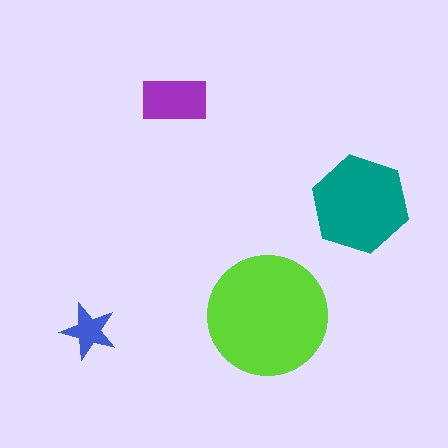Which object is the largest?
The lime circle.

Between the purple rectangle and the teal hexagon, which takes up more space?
The teal hexagon.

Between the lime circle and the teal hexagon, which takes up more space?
The lime circle.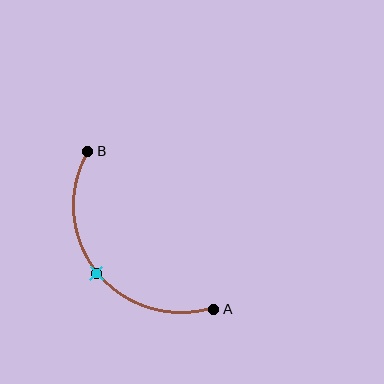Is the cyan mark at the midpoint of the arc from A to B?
Yes. The cyan mark lies on the arc at equal arc-length from both A and B — it is the arc midpoint.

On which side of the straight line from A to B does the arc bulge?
The arc bulges below and to the left of the straight line connecting A and B.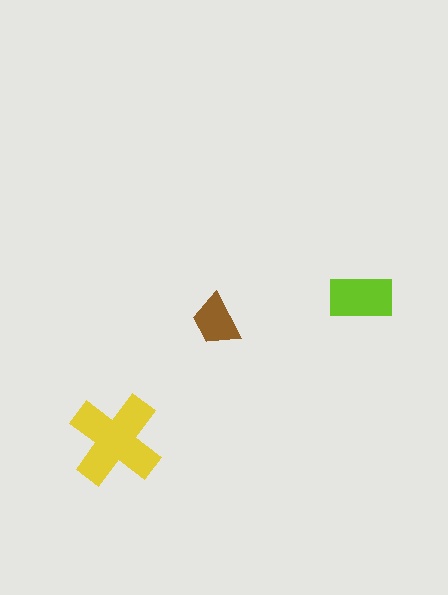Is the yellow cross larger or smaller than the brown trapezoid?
Larger.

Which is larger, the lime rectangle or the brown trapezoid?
The lime rectangle.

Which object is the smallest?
The brown trapezoid.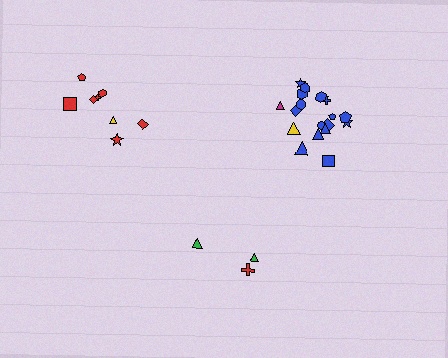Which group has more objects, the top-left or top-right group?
The top-right group.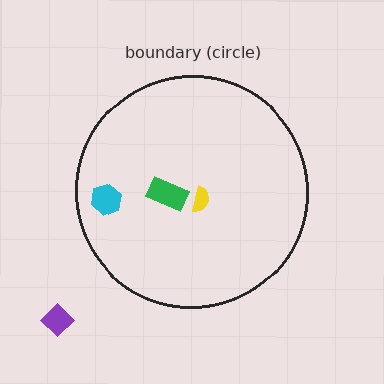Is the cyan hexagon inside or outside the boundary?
Inside.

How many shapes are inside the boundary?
3 inside, 1 outside.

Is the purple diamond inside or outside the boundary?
Outside.